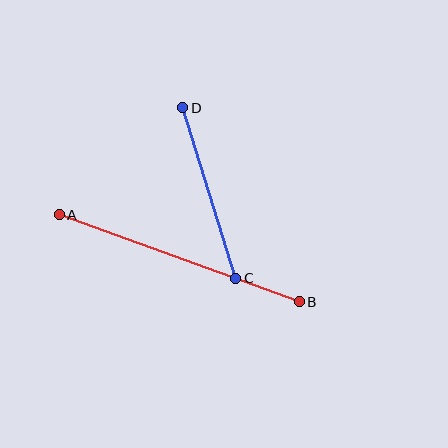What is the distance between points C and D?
The distance is approximately 178 pixels.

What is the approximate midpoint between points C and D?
The midpoint is at approximately (209, 193) pixels.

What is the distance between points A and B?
The distance is approximately 255 pixels.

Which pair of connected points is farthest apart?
Points A and B are farthest apart.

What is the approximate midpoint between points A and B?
The midpoint is at approximately (179, 258) pixels.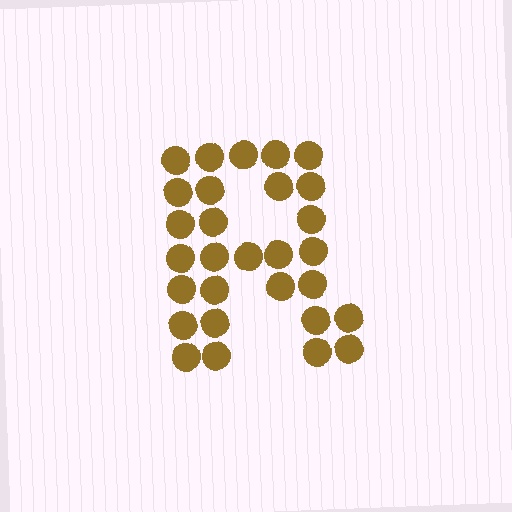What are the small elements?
The small elements are circles.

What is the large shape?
The large shape is the letter R.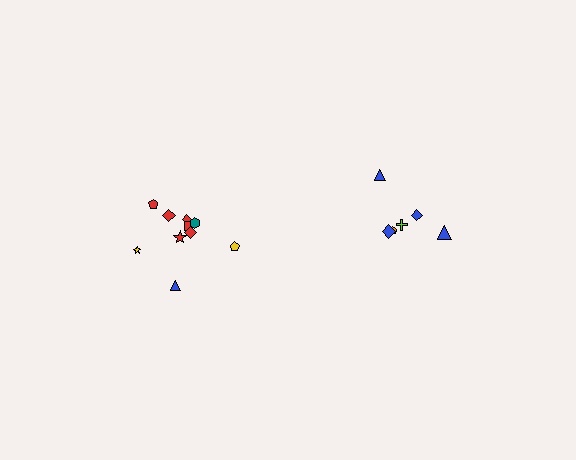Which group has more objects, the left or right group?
The left group.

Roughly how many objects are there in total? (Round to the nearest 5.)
Roughly 15 objects in total.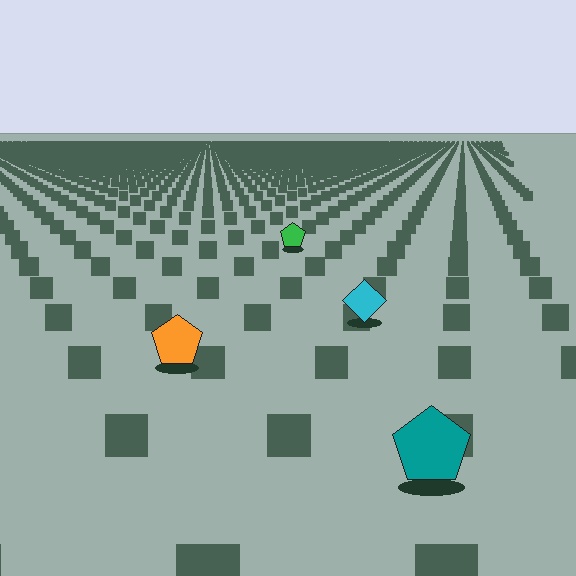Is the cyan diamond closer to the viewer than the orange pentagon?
No. The orange pentagon is closer — you can tell from the texture gradient: the ground texture is coarser near it.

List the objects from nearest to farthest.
From nearest to farthest: the teal pentagon, the orange pentagon, the cyan diamond, the green pentagon.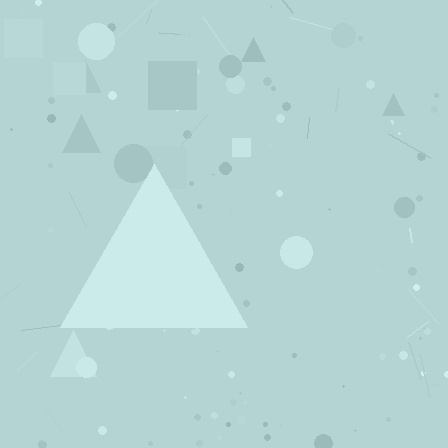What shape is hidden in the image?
A triangle is hidden in the image.